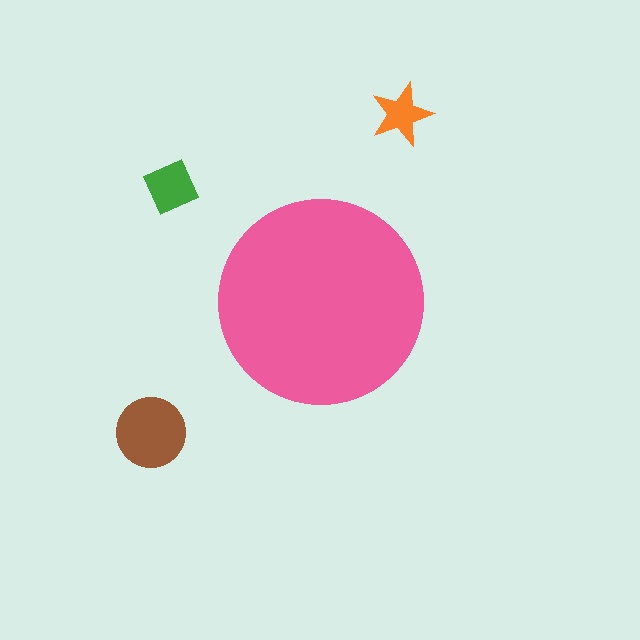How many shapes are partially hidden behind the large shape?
0 shapes are partially hidden.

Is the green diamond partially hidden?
No, the green diamond is fully visible.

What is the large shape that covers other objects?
A pink circle.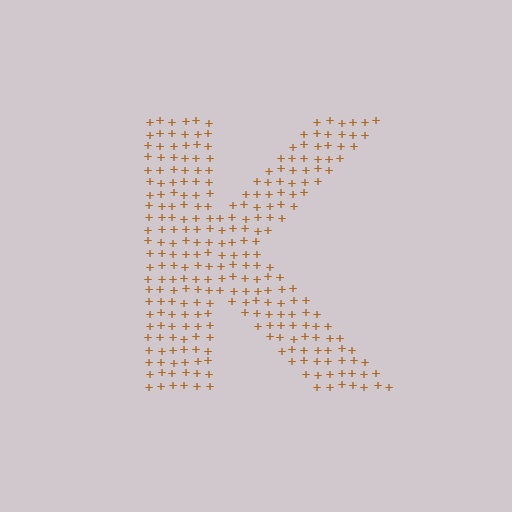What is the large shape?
The large shape is the letter K.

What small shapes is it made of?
It is made of small plus signs.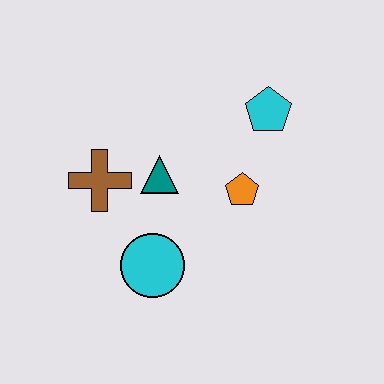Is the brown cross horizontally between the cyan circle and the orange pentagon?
No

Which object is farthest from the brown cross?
The cyan pentagon is farthest from the brown cross.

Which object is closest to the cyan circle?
The teal triangle is closest to the cyan circle.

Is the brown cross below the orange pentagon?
No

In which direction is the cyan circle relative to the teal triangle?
The cyan circle is below the teal triangle.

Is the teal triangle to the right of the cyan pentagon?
No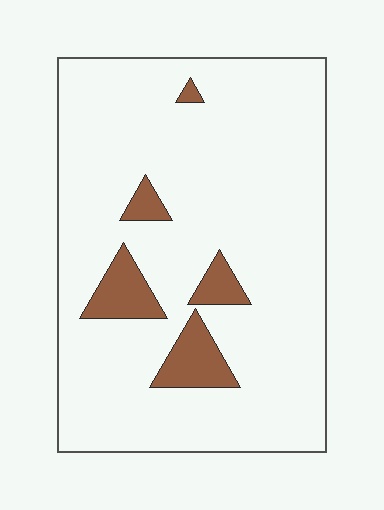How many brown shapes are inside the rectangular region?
5.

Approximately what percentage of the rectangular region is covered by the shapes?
Approximately 10%.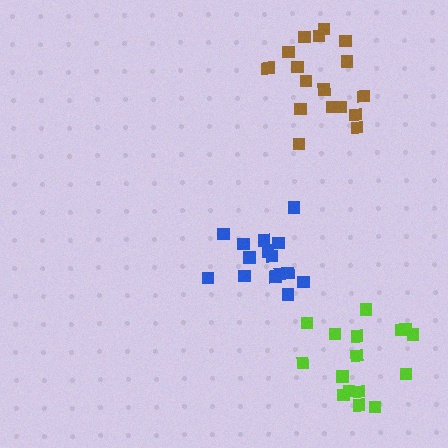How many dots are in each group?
Group 1: 15 dots, Group 2: 18 dots, Group 3: 16 dots (49 total).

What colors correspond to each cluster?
The clusters are colored: blue, brown, lime.